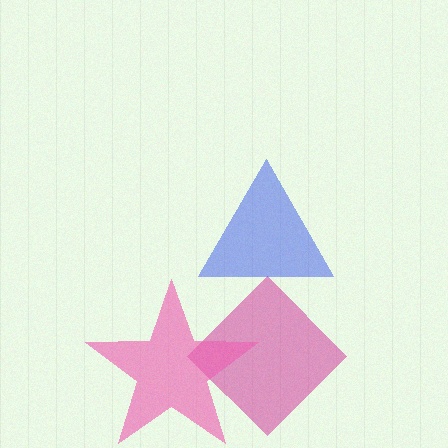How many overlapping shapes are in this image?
There are 3 overlapping shapes in the image.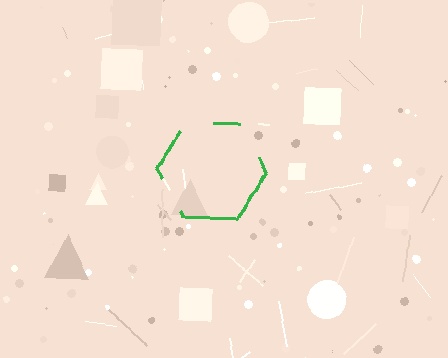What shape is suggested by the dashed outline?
The dashed outline suggests a hexagon.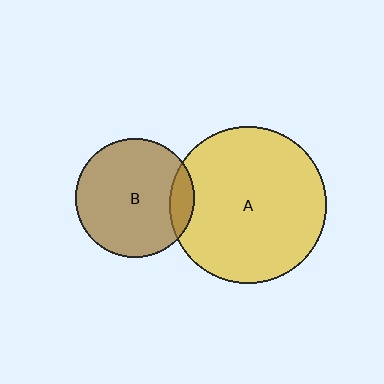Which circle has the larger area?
Circle A (yellow).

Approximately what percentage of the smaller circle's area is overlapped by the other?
Approximately 10%.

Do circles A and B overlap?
Yes.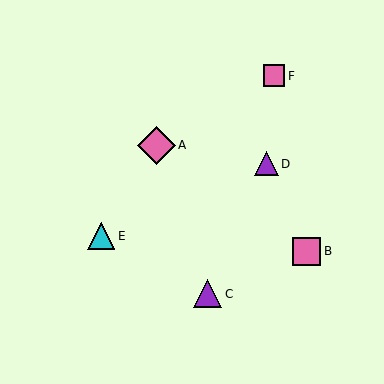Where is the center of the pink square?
The center of the pink square is at (274, 76).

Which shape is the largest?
The pink diamond (labeled A) is the largest.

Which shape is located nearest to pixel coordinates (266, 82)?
The pink square (labeled F) at (274, 76) is nearest to that location.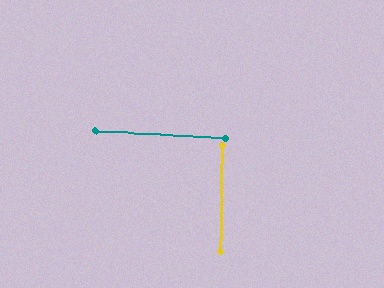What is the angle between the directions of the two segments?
Approximately 88 degrees.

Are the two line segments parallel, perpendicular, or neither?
Perpendicular — they meet at approximately 88°.